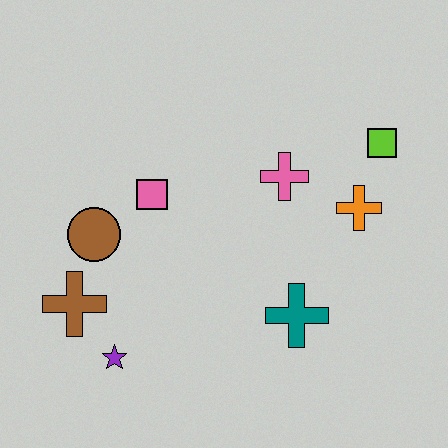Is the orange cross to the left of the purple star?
No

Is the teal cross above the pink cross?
No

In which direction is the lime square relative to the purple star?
The lime square is to the right of the purple star.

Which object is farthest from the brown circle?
The lime square is farthest from the brown circle.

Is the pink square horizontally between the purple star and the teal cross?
Yes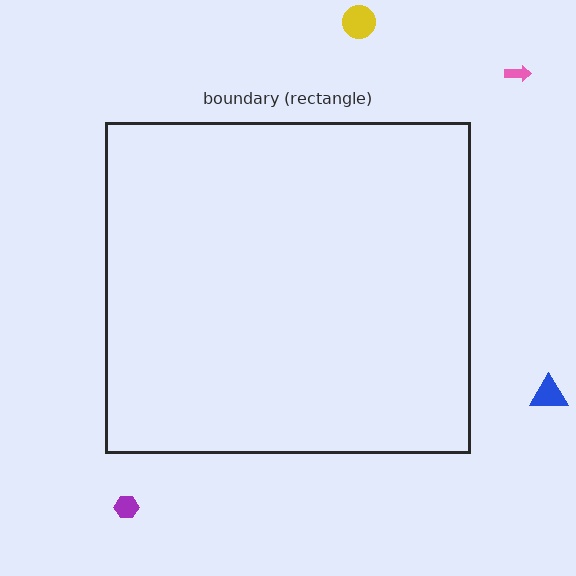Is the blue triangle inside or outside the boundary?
Outside.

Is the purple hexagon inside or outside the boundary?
Outside.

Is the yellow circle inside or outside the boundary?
Outside.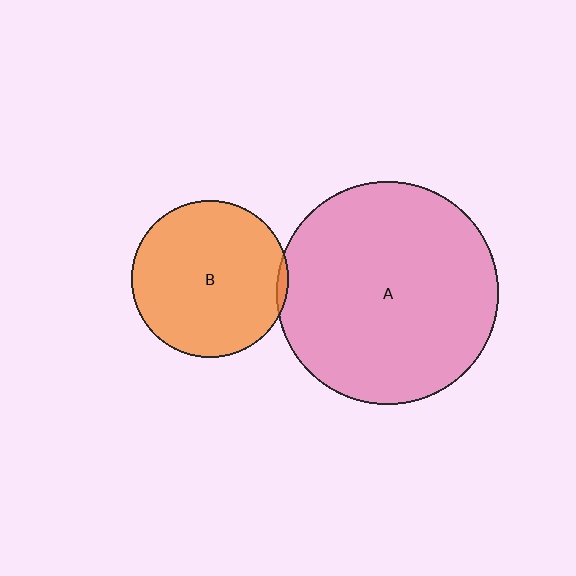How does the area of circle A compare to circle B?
Approximately 2.0 times.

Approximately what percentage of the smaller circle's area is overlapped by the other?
Approximately 5%.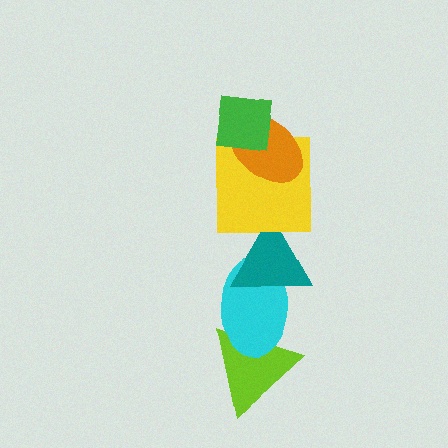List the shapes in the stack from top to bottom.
From top to bottom: the green square, the orange ellipse, the yellow square, the teal triangle, the cyan ellipse, the lime triangle.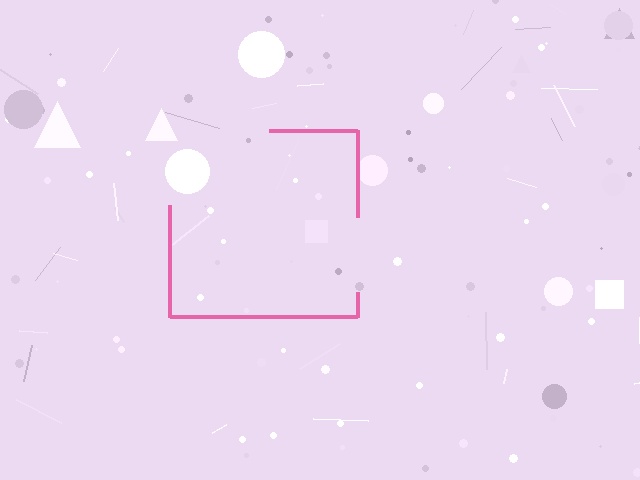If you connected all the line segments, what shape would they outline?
They would outline a square.